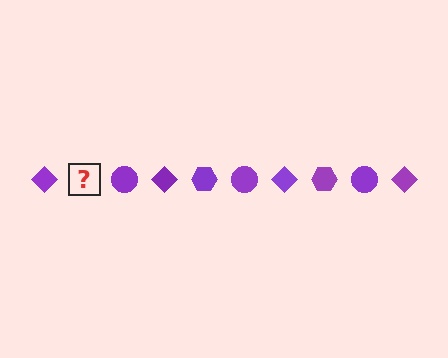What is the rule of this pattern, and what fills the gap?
The rule is that the pattern cycles through diamond, hexagon, circle shapes in purple. The gap should be filled with a purple hexagon.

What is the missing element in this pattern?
The missing element is a purple hexagon.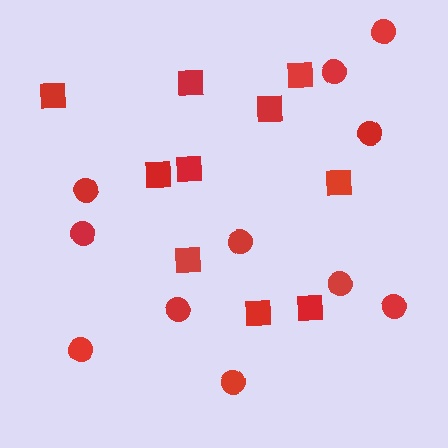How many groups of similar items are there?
There are 2 groups: one group of circles (11) and one group of squares (10).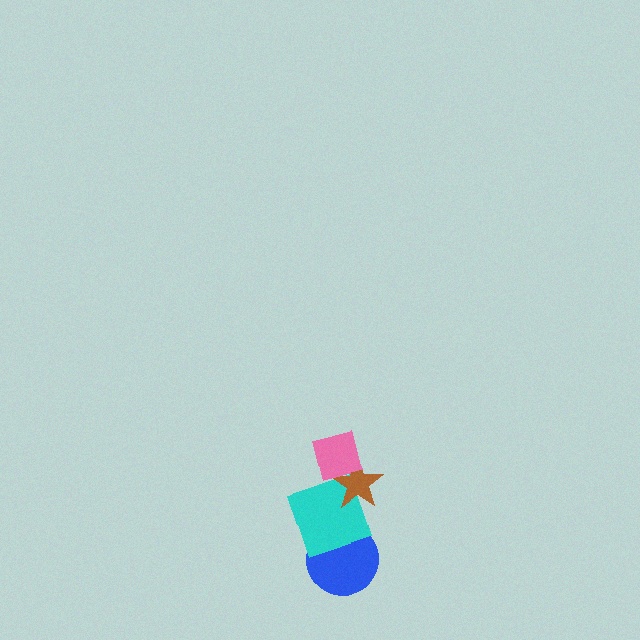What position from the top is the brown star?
The brown star is 2nd from the top.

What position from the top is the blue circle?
The blue circle is 4th from the top.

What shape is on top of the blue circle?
The cyan square is on top of the blue circle.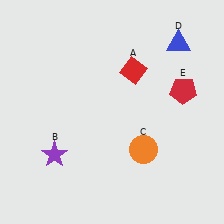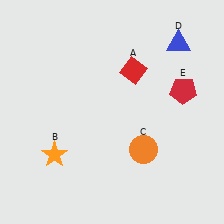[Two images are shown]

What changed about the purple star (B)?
In Image 1, B is purple. In Image 2, it changed to orange.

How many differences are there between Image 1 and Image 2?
There is 1 difference between the two images.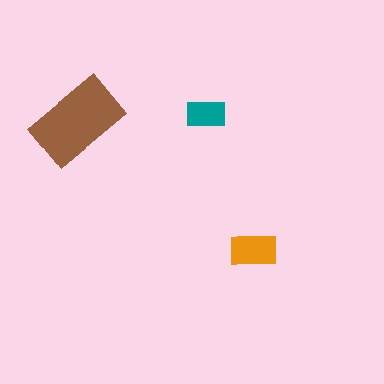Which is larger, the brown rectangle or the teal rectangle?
The brown one.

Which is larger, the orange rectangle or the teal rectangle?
The orange one.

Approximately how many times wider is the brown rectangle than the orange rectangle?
About 2 times wider.